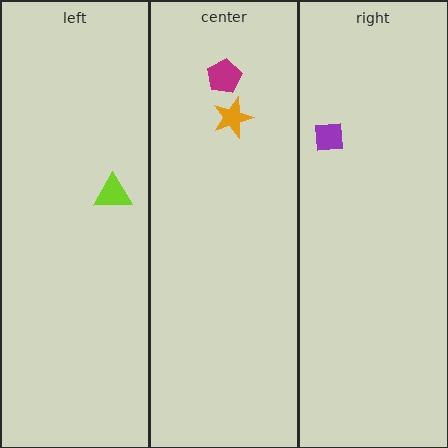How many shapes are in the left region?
1.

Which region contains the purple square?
The right region.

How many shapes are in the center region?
2.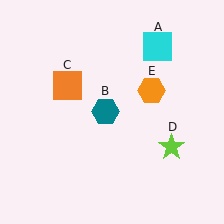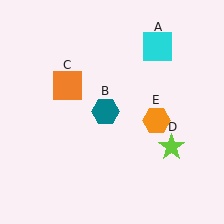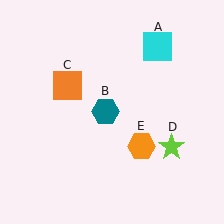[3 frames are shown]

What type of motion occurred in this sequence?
The orange hexagon (object E) rotated clockwise around the center of the scene.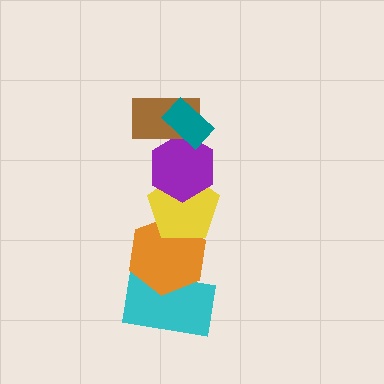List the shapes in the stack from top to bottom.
From top to bottom: the teal rectangle, the brown rectangle, the purple hexagon, the yellow pentagon, the orange hexagon, the cyan rectangle.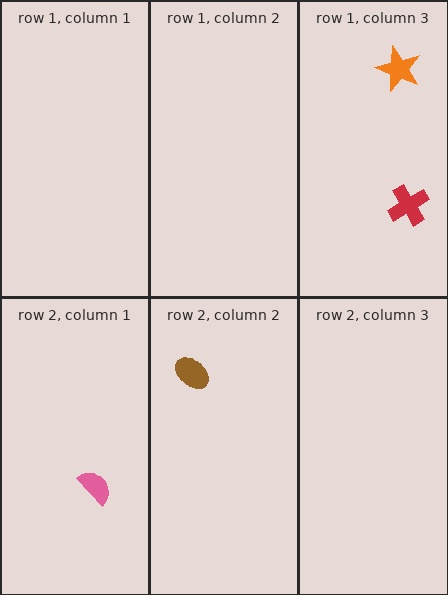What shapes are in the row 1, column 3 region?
The red cross, the orange star.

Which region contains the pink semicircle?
The row 2, column 1 region.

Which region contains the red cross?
The row 1, column 3 region.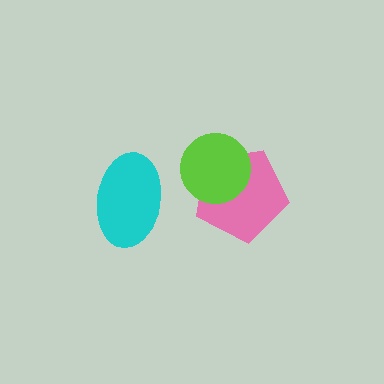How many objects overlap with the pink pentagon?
1 object overlaps with the pink pentagon.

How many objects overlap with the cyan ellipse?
0 objects overlap with the cyan ellipse.